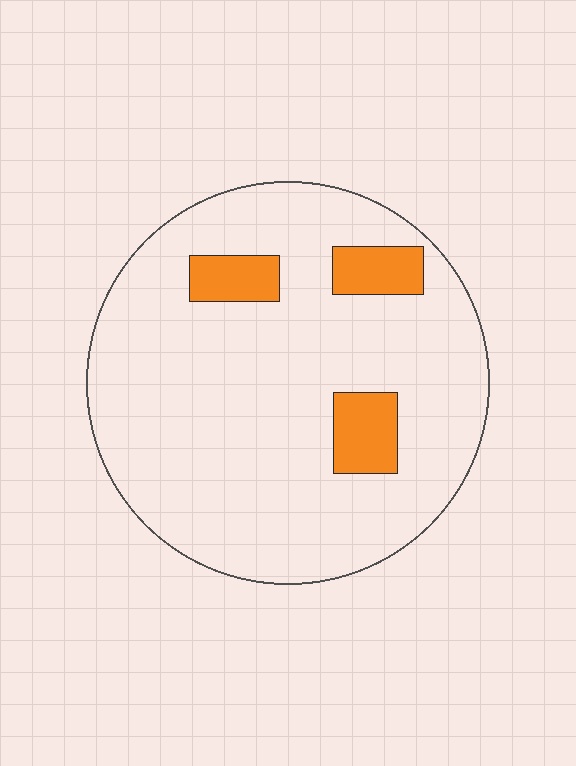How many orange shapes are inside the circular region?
3.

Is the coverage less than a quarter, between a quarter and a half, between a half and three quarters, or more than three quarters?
Less than a quarter.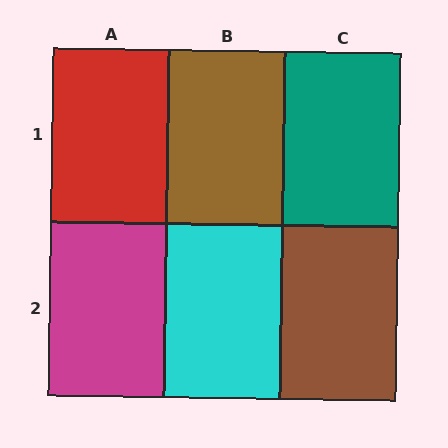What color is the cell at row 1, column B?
Brown.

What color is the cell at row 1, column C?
Teal.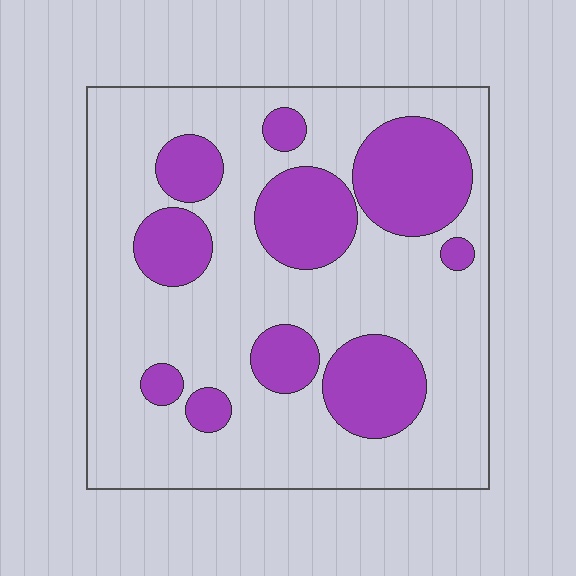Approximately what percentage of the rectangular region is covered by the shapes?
Approximately 30%.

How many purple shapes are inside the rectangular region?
10.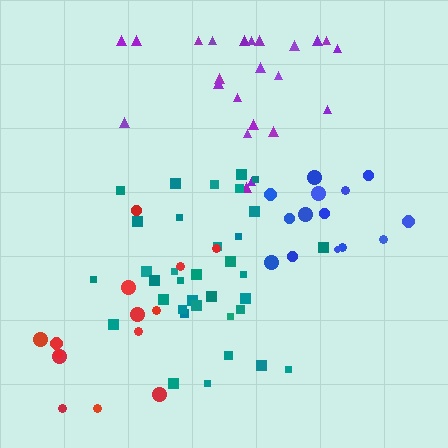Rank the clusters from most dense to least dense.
teal, purple, blue, red.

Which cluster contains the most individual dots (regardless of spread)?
Teal (35).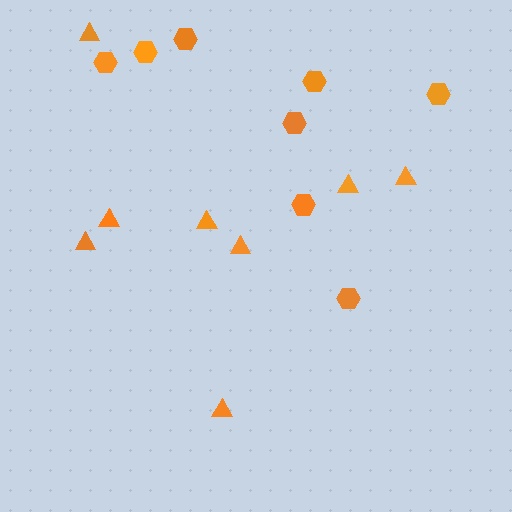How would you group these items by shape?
There are 2 groups: one group of hexagons (8) and one group of triangles (8).